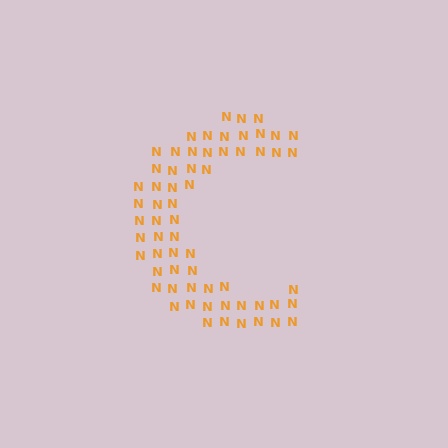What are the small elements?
The small elements are letter N's.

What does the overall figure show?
The overall figure shows the letter C.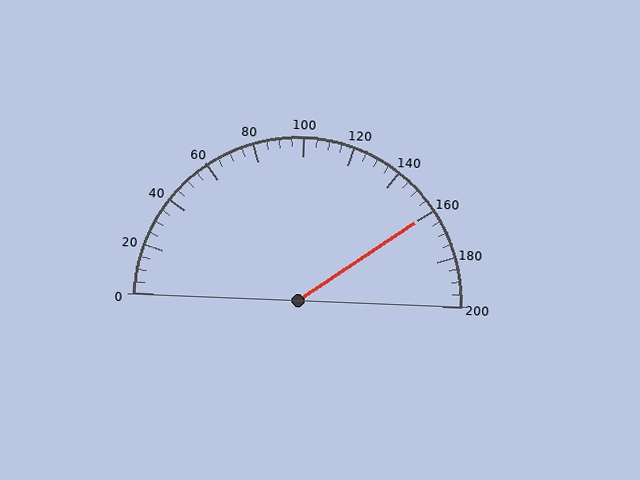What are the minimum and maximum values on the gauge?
The gauge ranges from 0 to 200.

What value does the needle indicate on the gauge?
The needle indicates approximately 160.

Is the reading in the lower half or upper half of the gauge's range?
The reading is in the upper half of the range (0 to 200).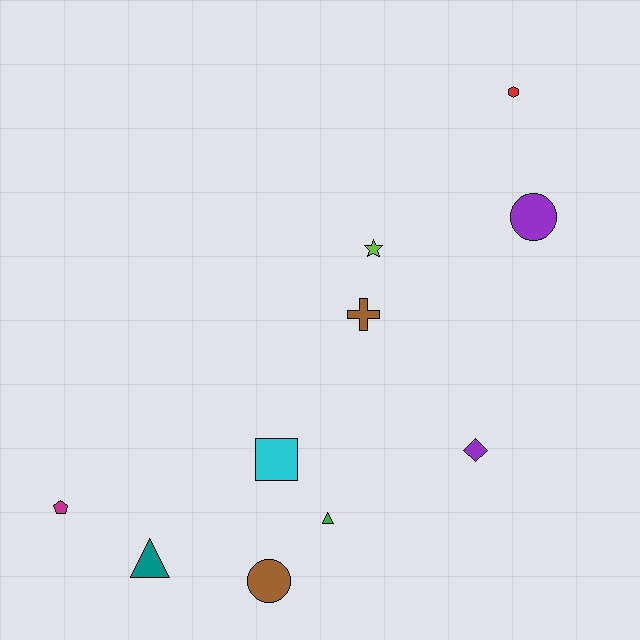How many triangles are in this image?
There are 2 triangles.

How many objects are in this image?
There are 10 objects.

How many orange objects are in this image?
There are no orange objects.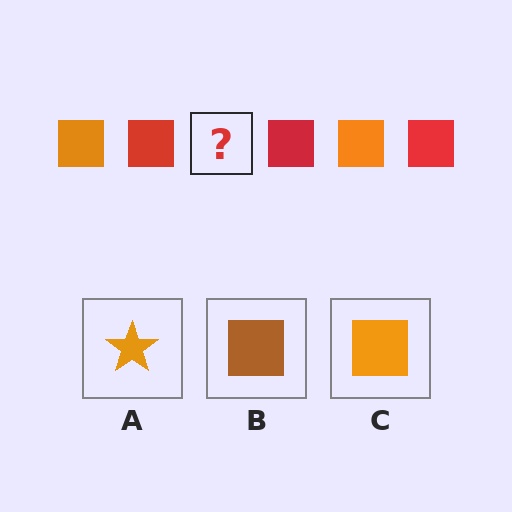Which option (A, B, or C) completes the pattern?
C.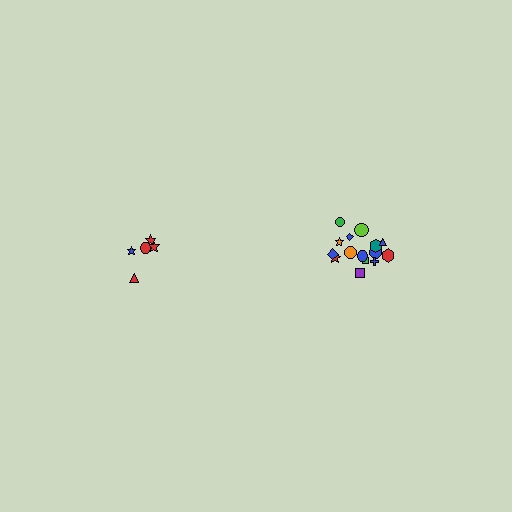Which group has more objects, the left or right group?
The right group.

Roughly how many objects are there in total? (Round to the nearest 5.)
Roughly 20 objects in total.